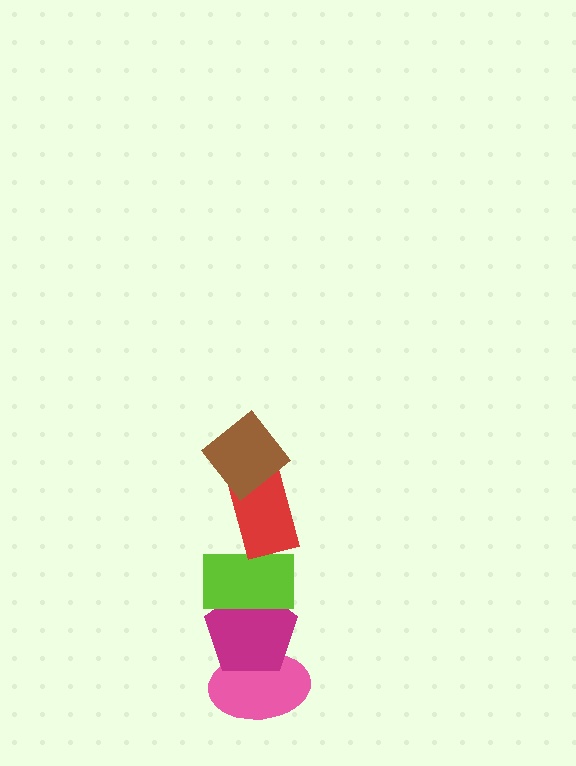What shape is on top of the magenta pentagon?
The lime rectangle is on top of the magenta pentagon.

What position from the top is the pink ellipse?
The pink ellipse is 5th from the top.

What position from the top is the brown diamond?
The brown diamond is 1st from the top.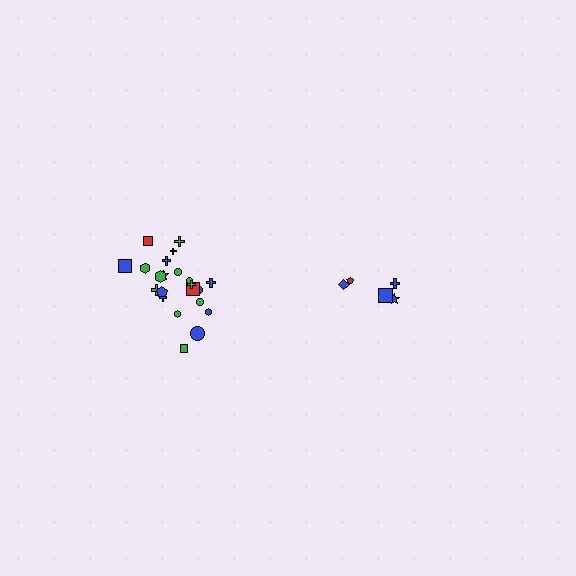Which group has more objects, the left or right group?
The left group.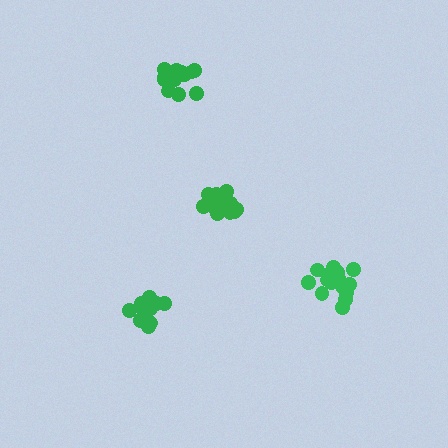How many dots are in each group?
Group 1: 17 dots, Group 2: 19 dots, Group 3: 13 dots, Group 4: 14 dots (63 total).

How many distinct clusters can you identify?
There are 4 distinct clusters.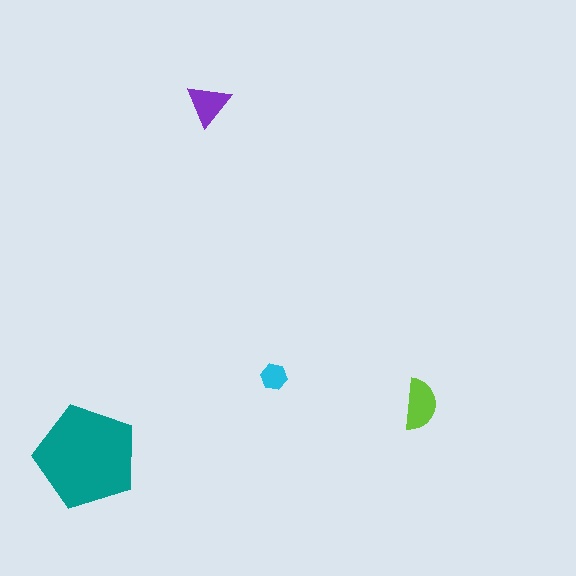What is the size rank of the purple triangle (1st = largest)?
3rd.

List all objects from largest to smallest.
The teal pentagon, the lime semicircle, the purple triangle, the cyan hexagon.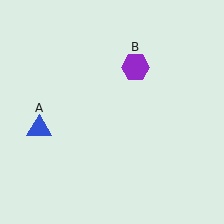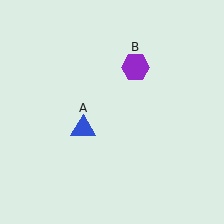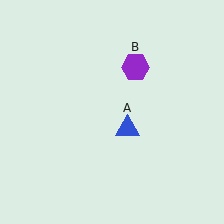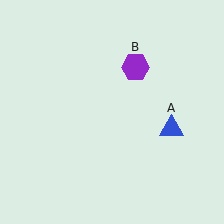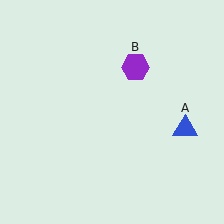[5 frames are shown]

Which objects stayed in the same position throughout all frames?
Purple hexagon (object B) remained stationary.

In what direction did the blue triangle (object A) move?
The blue triangle (object A) moved right.